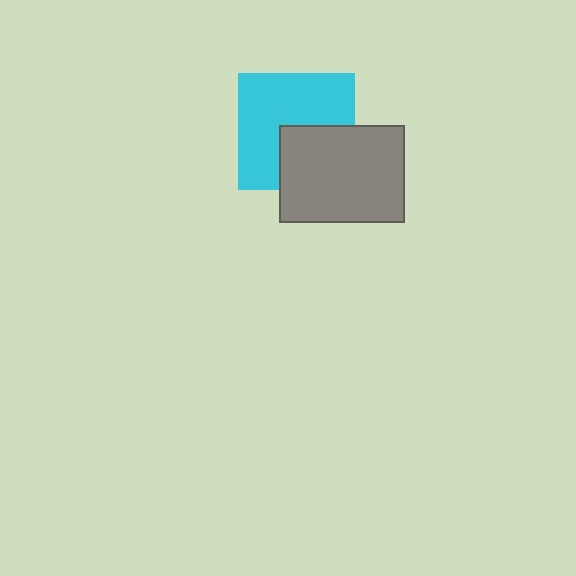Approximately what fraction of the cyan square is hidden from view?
Roughly 36% of the cyan square is hidden behind the gray rectangle.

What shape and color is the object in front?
The object in front is a gray rectangle.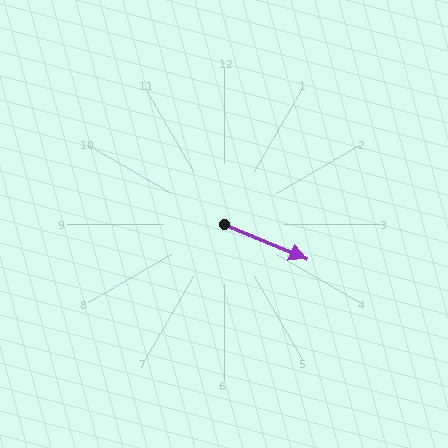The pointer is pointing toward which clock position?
Roughly 4 o'clock.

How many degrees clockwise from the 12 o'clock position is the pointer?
Approximately 113 degrees.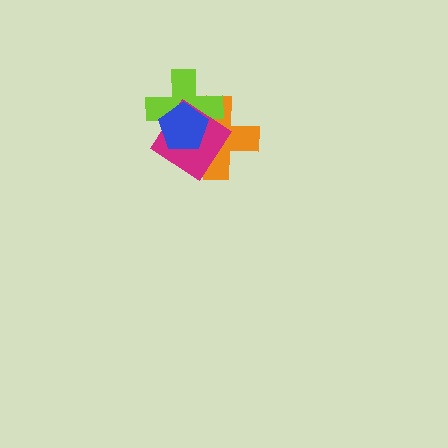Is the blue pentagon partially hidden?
No, no other shape covers it.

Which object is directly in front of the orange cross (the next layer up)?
The lime cross is directly in front of the orange cross.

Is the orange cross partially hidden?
Yes, it is partially covered by another shape.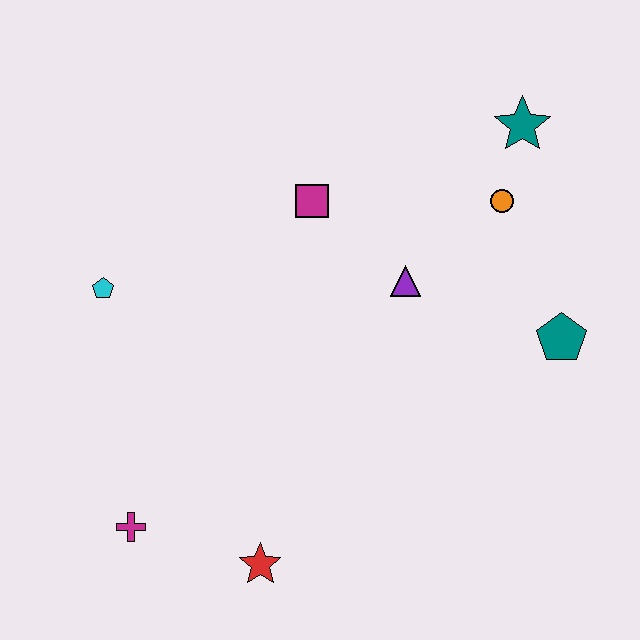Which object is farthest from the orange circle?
The magenta cross is farthest from the orange circle.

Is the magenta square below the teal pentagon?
No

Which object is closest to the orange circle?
The teal star is closest to the orange circle.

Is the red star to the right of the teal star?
No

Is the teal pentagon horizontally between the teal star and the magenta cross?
No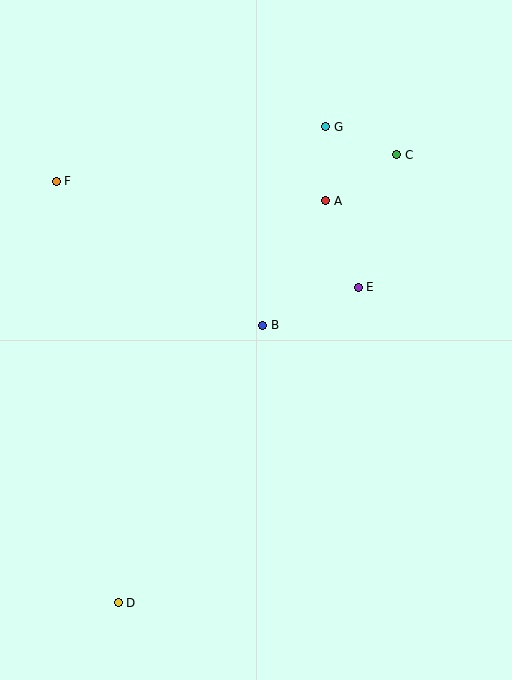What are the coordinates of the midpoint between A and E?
The midpoint between A and E is at (342, 244).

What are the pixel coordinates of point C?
Point C is at (397, 155).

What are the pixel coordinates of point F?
Point F is at (56, 181).